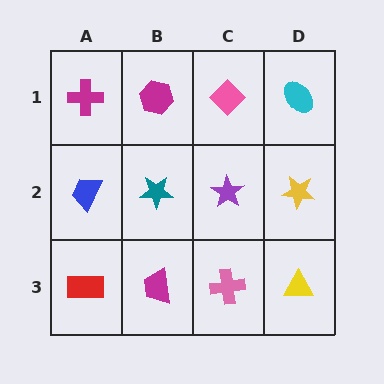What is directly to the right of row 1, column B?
A pink diamond.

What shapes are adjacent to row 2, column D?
A cyan ellipse (row 1, column D), a yellow triangle (row 3, column D), a purple star (row 2, column C).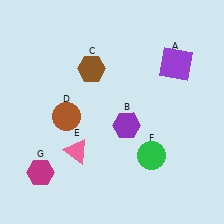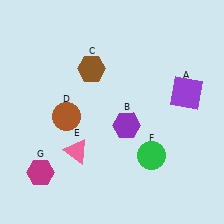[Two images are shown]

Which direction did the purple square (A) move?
The purple square (A) moved down.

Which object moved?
The purple square (A) moved down.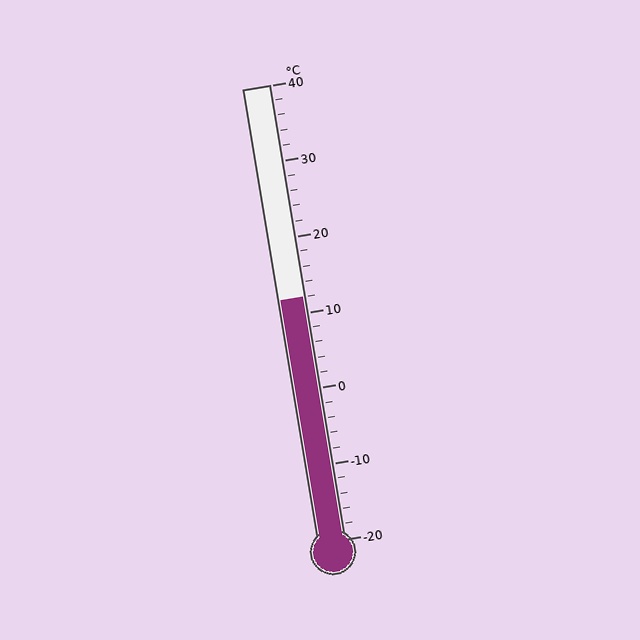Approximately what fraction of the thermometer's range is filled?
The thermometer is filled to approximately 55% of its range.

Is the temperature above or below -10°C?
The temperature is above -10°C.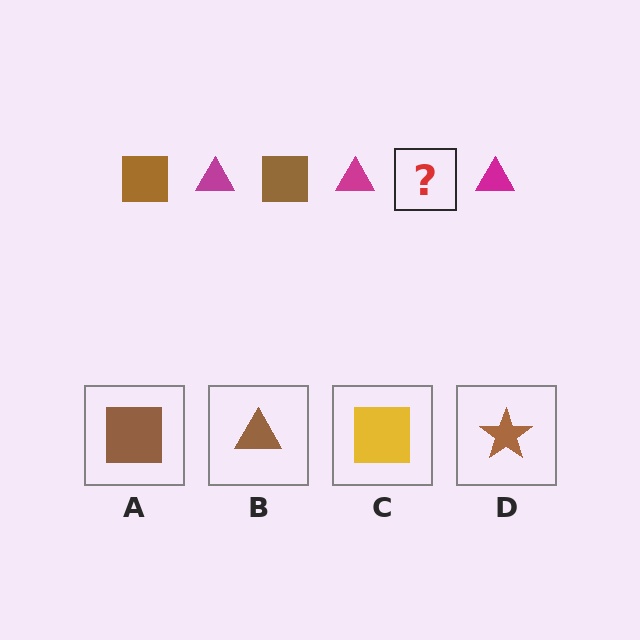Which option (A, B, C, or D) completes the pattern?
A.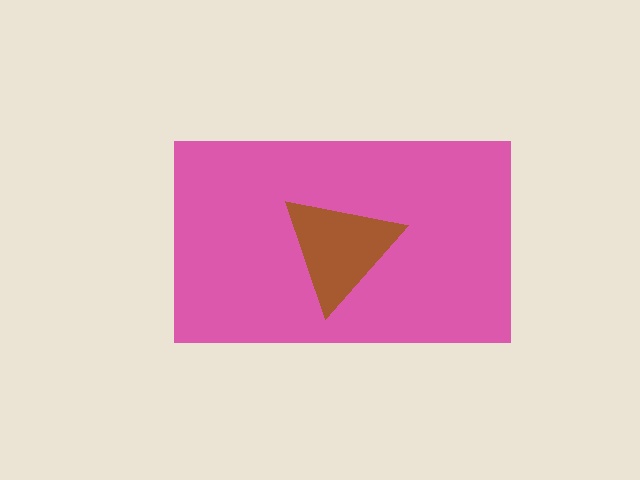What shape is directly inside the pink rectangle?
The brown triangle.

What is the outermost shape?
The pink rectangle.